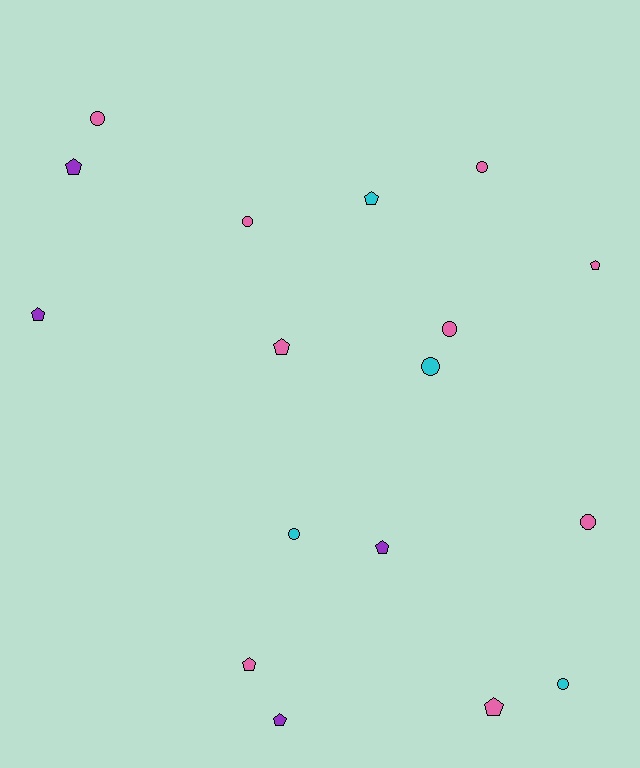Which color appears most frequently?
Pink, with 9 objects.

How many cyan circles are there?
There are 3 cyan circles.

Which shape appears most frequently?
Pentagon, with 9 objects.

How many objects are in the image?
There are 17 objects.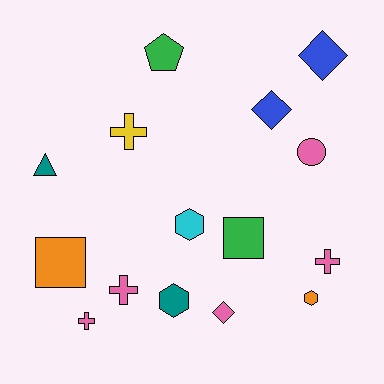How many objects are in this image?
There are 15 objects.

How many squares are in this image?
There are 2 squares.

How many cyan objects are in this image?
There is 1 cyan object.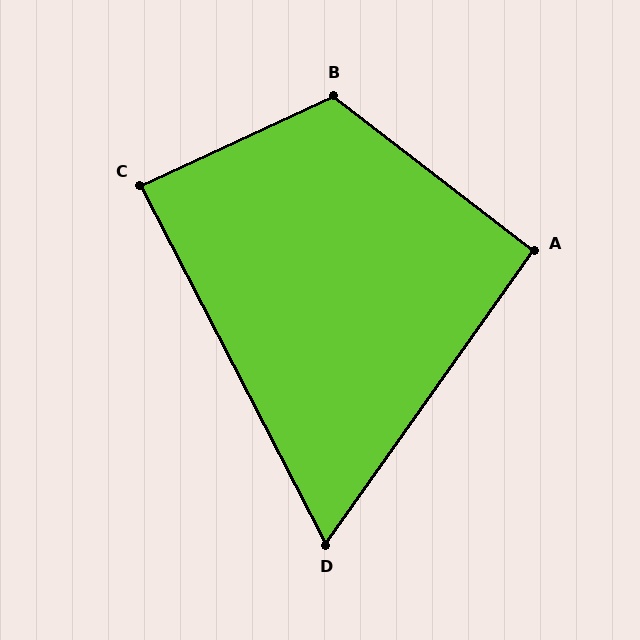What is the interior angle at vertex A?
Approximately 92 degrees (approximately right).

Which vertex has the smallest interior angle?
D, at approximately 63 degrees.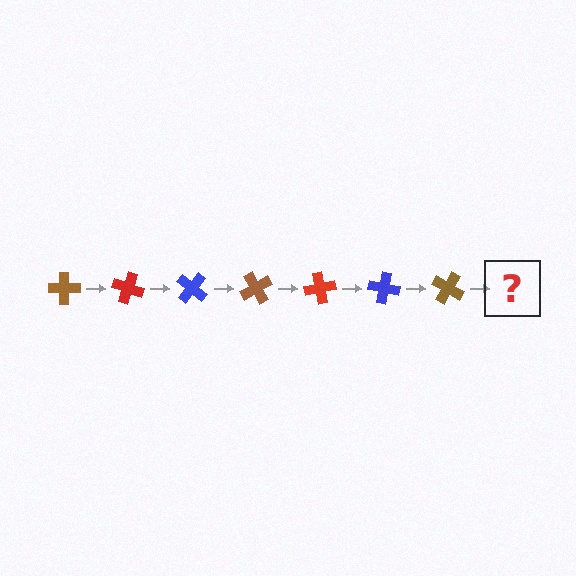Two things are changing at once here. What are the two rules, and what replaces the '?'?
The two rules are that it rotates 20 degrees each step and the color cycles through brown, red, and blue. The '?' should be a red cross, rotated 140 degrees from the start.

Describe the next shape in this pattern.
It should be a red cross, rotated 140 degrees from the start.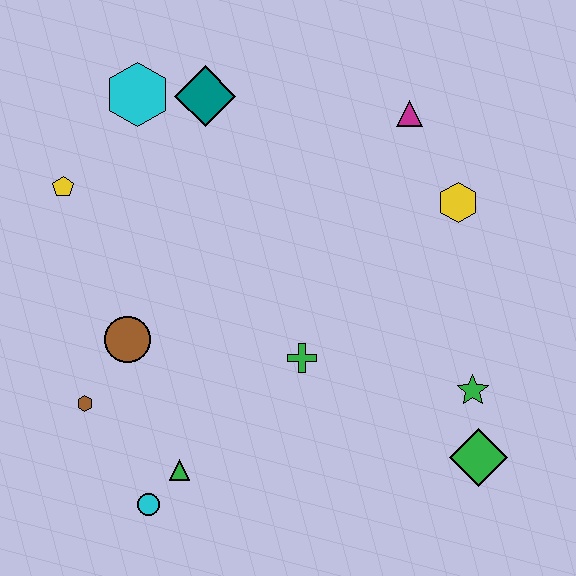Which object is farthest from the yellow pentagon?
The green diamond is farthest from the yellow pentagon.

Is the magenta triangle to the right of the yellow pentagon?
Yes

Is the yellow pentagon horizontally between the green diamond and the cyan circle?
No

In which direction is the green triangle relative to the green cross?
The green triangle is to the left of the green cross.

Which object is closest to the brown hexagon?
The brown circle is closest to the brown hexagon.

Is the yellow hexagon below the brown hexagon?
No